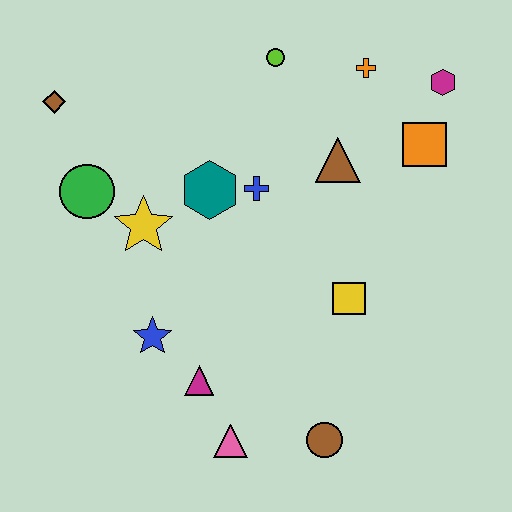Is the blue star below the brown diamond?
Yes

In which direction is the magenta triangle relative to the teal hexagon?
The magenta triangle is below the teal hexagon.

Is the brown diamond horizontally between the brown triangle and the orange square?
No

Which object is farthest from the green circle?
The magenta hexagon is farthest from the green circle.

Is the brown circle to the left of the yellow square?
Yes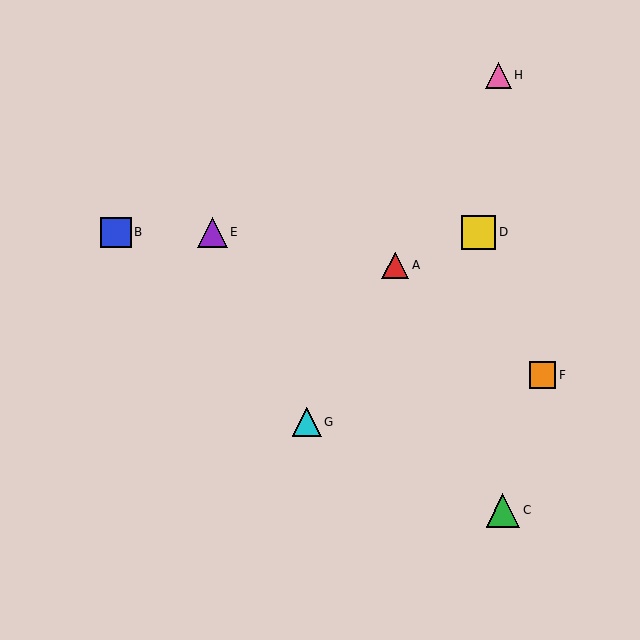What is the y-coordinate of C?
Object C is at y≈510.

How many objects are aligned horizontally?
3 objects (B, D, E) are aligned horizontally.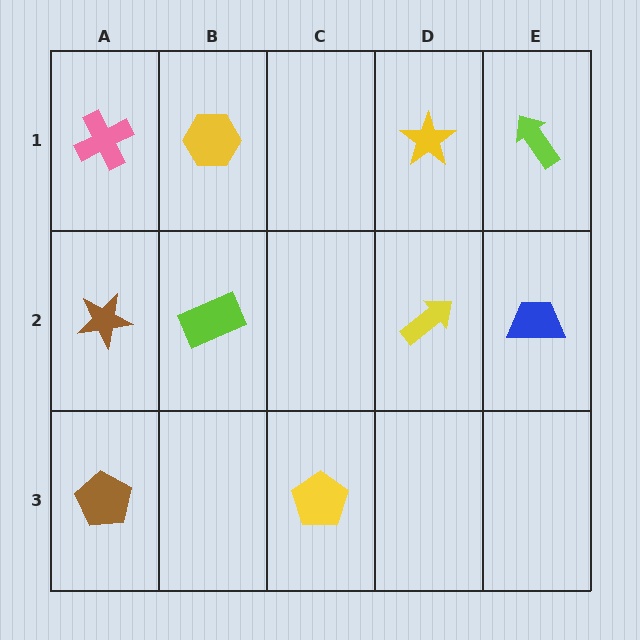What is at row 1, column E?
A lime arrow.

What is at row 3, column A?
A brown pentagon.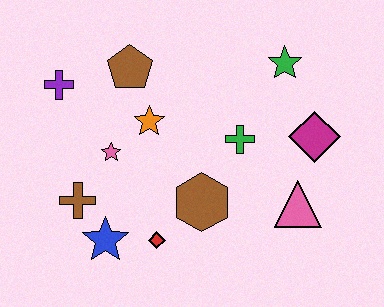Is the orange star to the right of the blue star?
Yes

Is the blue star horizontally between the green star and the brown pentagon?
No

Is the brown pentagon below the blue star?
No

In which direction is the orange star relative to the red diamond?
The orange star is above the red diamond.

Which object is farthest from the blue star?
The green star is farthest from the blue star.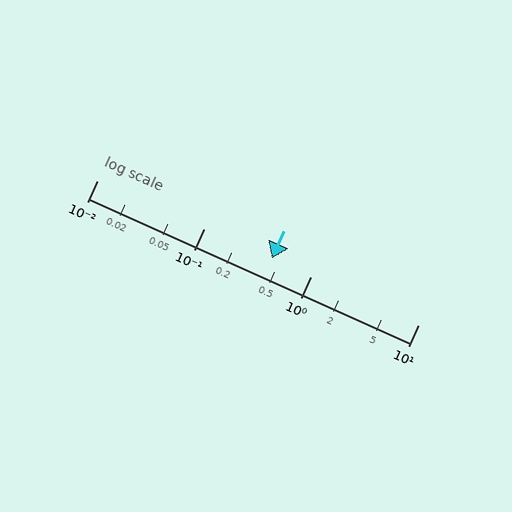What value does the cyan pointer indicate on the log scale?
The pointer indicates approximately 0.43.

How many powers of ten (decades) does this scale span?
The scale spans 3 decades, from 0.01 to 10.